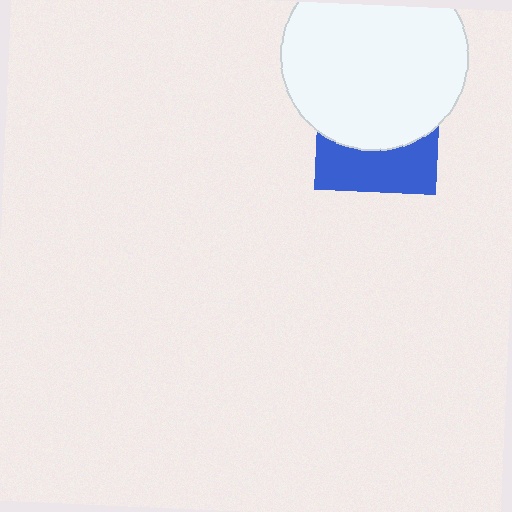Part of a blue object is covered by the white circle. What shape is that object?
It is a square.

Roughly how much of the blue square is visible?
A small part of it is visible (roughly 40%).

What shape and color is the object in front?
The object in front is a white circle.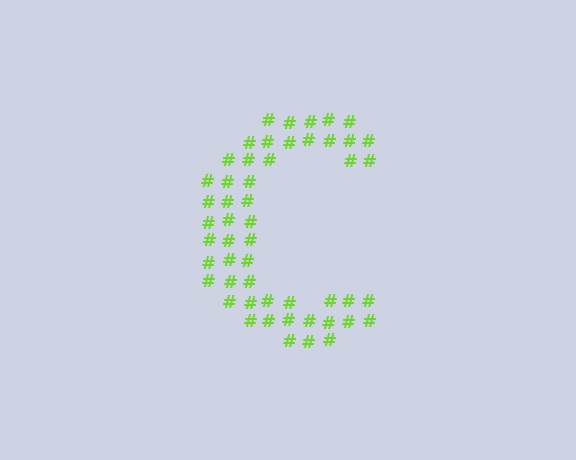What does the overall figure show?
The overall figure shows the letter C.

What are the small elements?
The small elements are hash symbols.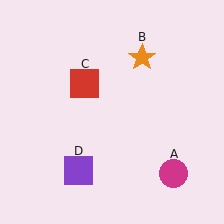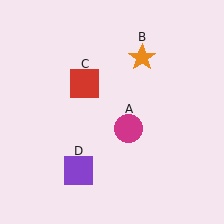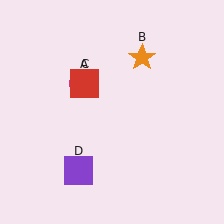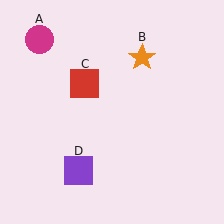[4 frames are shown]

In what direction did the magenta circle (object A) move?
The magenta circle (object A) moved up and to the left.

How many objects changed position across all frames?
1 object changed position: magenta circle (object A).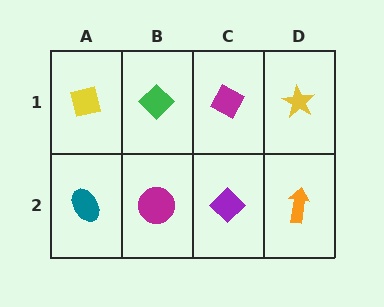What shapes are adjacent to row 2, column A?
A yellow square (row 1, column A), a magenta circle (row 2, column B).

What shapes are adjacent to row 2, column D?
A yellow star (row 1, column D), a purple diamond (row 2, column C).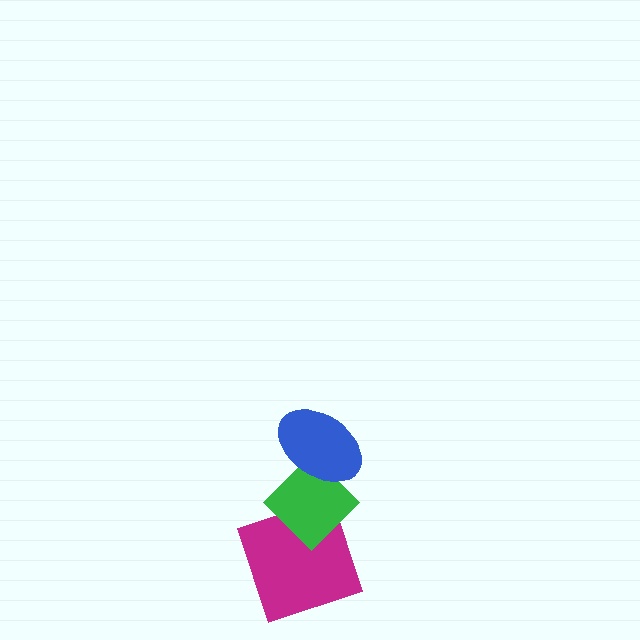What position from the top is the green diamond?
The green diamond is 2nd from the top.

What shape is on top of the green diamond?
The blue ellipse is on top of the green diamond.